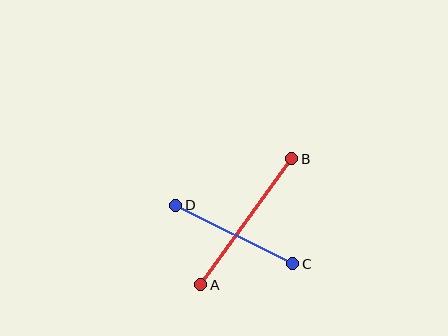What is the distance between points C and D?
The distance is approximately 131 pixels.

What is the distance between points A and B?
The distance is approximately 155 pixels.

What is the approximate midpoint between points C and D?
The midpoint is at approximately (234, 235) pixels.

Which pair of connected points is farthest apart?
Points A and B are farthest apart.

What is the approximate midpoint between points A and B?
The midpoint is at approximately (246, 222) pixels.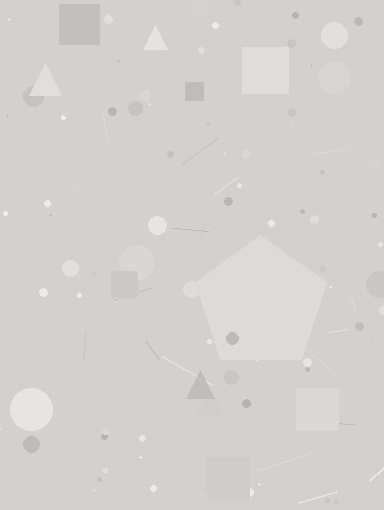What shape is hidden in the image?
A pentagon is hidden in the image.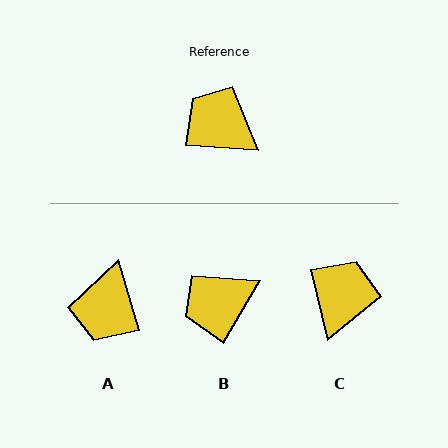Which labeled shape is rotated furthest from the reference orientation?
A, about 111 degrees away.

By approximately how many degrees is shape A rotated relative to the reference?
Approximately 111 degrees counter-clockwise.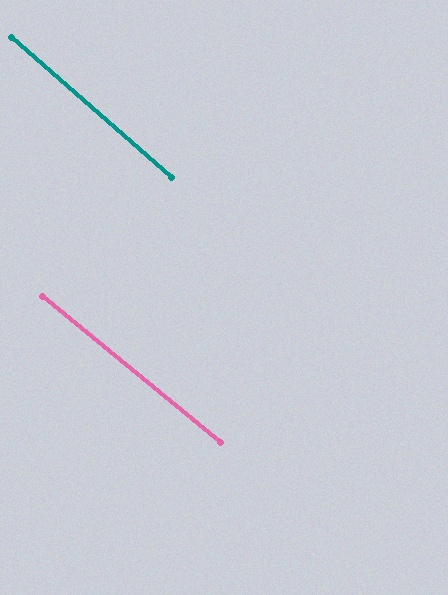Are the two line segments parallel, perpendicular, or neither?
Parallel — their directions differ by only 1.9°.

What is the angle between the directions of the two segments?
Approximately 2 degrees.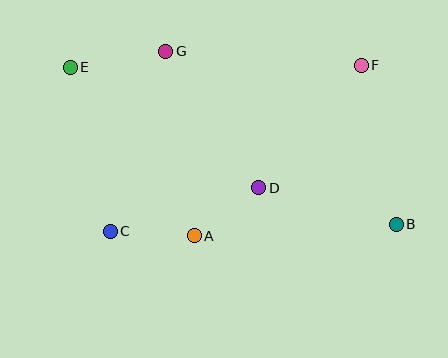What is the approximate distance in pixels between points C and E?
The distance between C and E is approximately 169 pixels.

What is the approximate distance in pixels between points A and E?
The distance between A and E is approximately 209 pixels.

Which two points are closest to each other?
Points A and D are closest to each other.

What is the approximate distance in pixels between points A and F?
The distance between A and F is approximately 239 pixels.